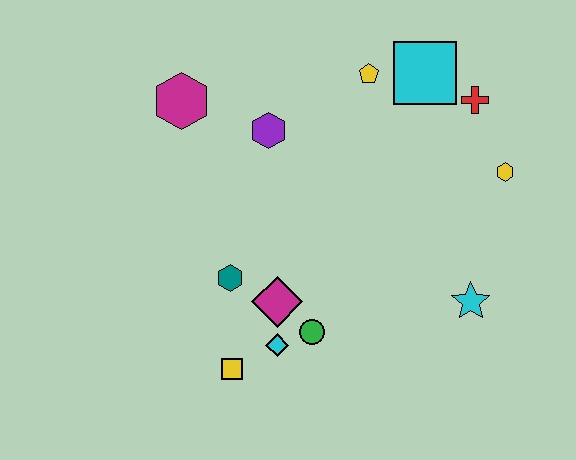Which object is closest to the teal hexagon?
The magenta diamond is closest to the teal hexagon.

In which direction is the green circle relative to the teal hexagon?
The green circle is to the right of the teal hexagon.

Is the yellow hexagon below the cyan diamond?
No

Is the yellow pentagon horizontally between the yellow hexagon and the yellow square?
Yes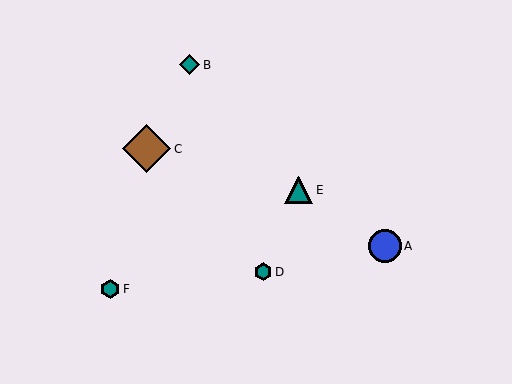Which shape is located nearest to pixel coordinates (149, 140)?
The brown diamond (labeled C) at (147, 149) is nearest to that location.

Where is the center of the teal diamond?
The center of the teal diamond is at (190, 65).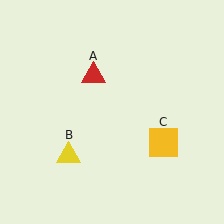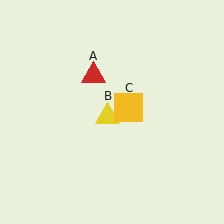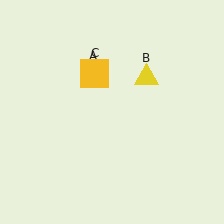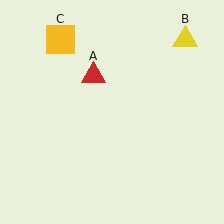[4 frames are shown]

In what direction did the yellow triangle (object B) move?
The yellow triangle (object B) moved up and to the right.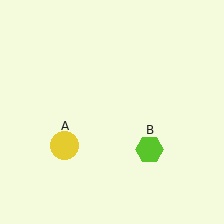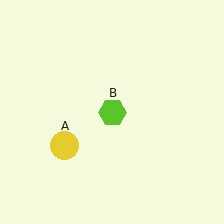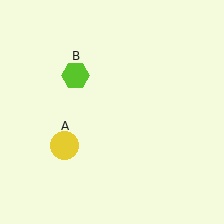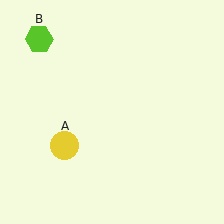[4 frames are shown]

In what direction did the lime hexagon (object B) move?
The lime hexagon (object B) moved up and to the left.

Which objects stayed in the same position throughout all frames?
Yellow circle (object A) remained stationary.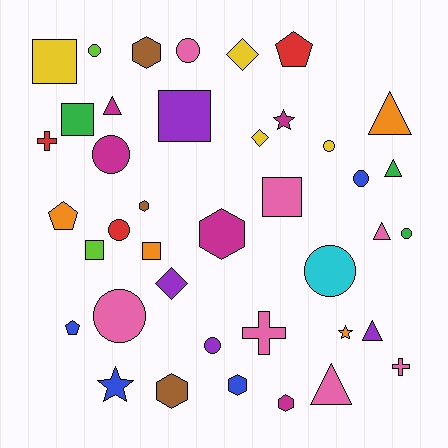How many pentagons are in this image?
There are 3 pentagons.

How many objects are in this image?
There are 40 objects.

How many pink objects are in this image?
There are 7 pink objects.